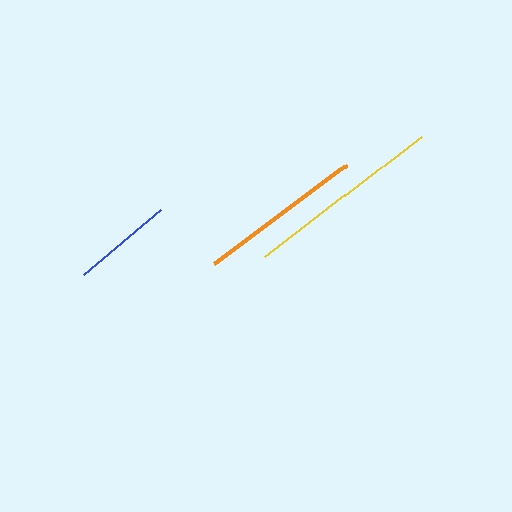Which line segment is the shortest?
The blue line is the shortest at approximately 100 pixels.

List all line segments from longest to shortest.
From longest to shortest: yellow, orange, blue.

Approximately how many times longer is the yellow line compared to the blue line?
The yellow line is approximately 2.0 times the length of the blue line.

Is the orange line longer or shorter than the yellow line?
The yellow line is longer than the orange line.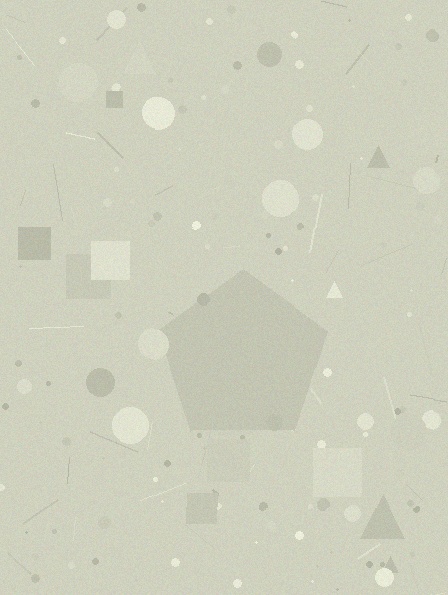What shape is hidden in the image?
A pentagon is hidden in the image.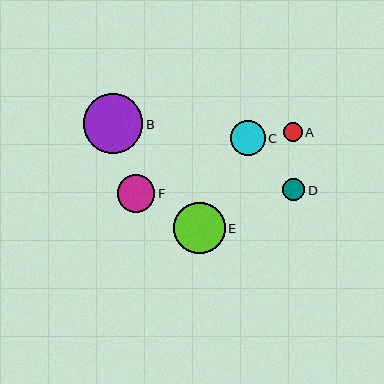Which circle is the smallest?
Circle A is the smallest with a size of approximately 19 pixels.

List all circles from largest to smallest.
From largest to smallest: B, E, F, C, D, A.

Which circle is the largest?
Circle B is the largest with a size of approximately 60 pixels.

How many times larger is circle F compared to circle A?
Circle F is approximately 2.0 times the size of circle A.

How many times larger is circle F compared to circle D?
Circle F is approximately 1.7 times the size of circle D.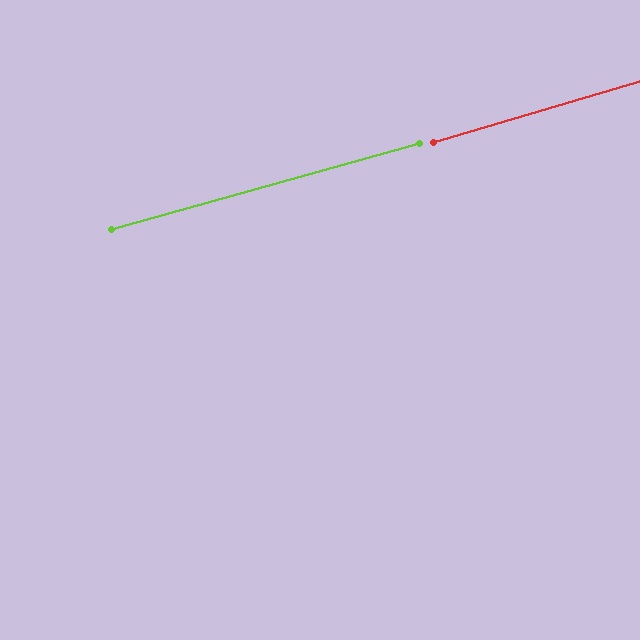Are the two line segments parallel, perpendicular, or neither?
Parallel — their directions differ by only 0.9°.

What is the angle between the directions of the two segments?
Approximately 1 degree.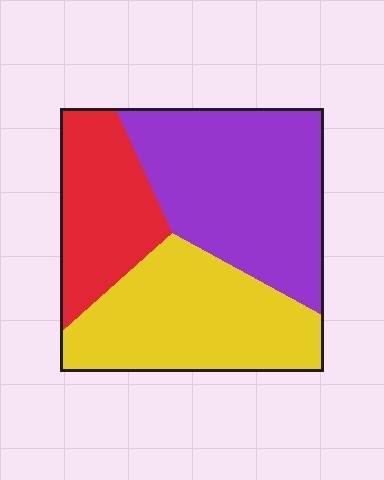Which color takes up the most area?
Purple, at roughly 40%.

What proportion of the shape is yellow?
Yellow takes up between a third and a half of the shape.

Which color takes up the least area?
Red, at roughly 25%.